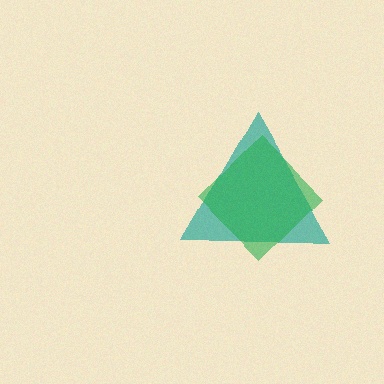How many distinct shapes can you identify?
There are 2 distinct shapes: a teal triangle, a green diamond.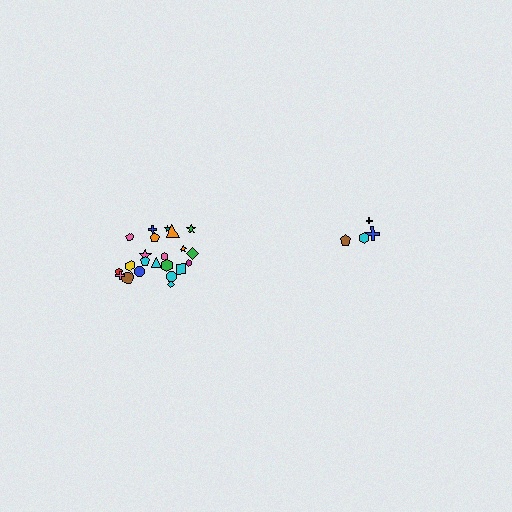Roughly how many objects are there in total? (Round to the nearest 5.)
Roughly 25 objects in total.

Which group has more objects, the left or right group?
The left group.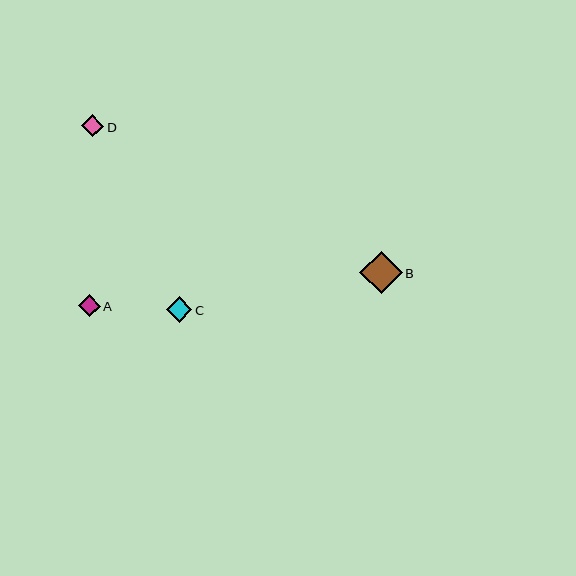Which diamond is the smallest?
Diamond D is the smallest with a size of approximately 22 pixels.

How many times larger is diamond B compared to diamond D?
Diamond B is approximately 2.0 times the size of diamond D.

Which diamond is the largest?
Diamond B is the largest with a size of approximately 42 pixels.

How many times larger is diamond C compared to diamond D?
Diamond C is approximately 1.2 times the size of diamond D.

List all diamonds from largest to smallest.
From largest to smallest: B, C, A, D.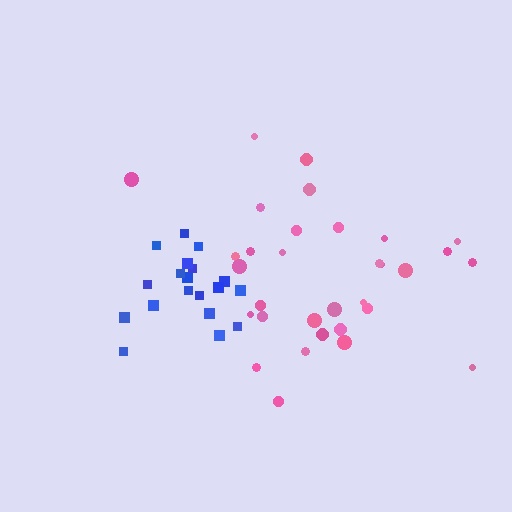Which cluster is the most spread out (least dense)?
Pink.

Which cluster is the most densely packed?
Blue.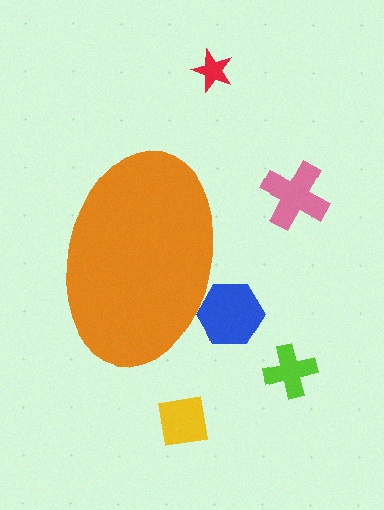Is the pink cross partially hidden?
No, the pink cross is fully visible.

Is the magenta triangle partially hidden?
Yes, the magenta triangle is partially hidden behind the orange ellipse.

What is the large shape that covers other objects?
An orange ellipse.